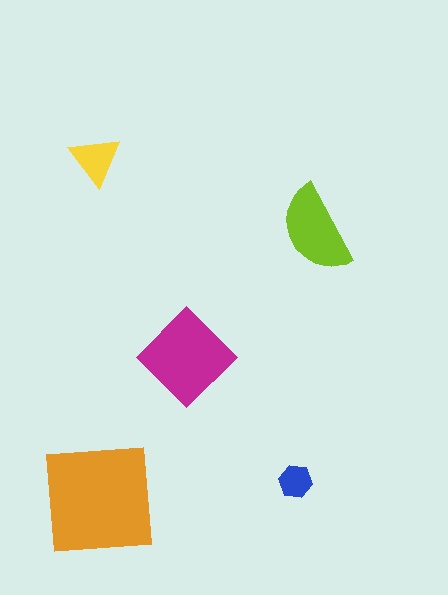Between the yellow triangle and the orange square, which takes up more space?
The orange square.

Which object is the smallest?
The blue hexagon.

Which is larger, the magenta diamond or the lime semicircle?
The magenta diamond.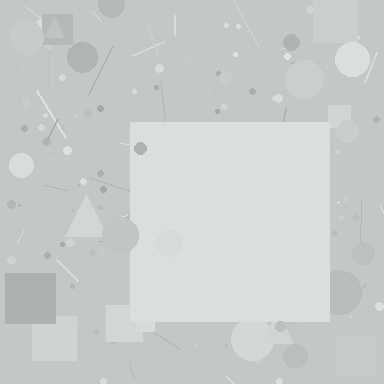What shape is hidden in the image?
A square is hidden in the image.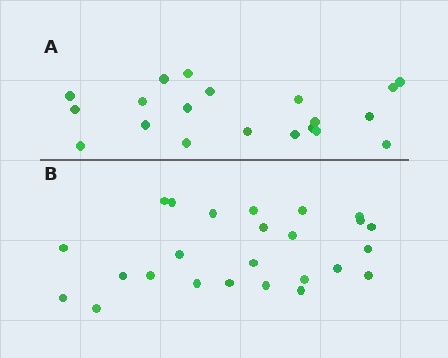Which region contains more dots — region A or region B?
Region B (the bottom region) has more dots.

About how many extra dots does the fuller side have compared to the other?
Region B has about 5 more dots than region A.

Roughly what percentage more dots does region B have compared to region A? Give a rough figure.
About 25% more.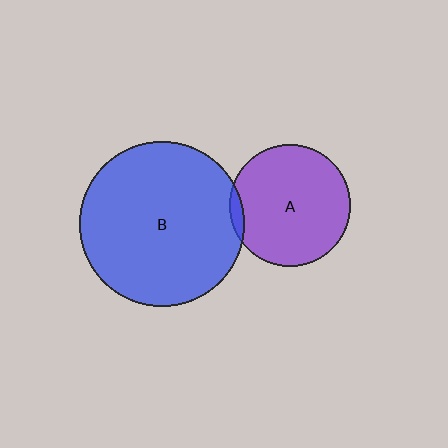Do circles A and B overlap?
Yes.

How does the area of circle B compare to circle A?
Approximately 1.8 times.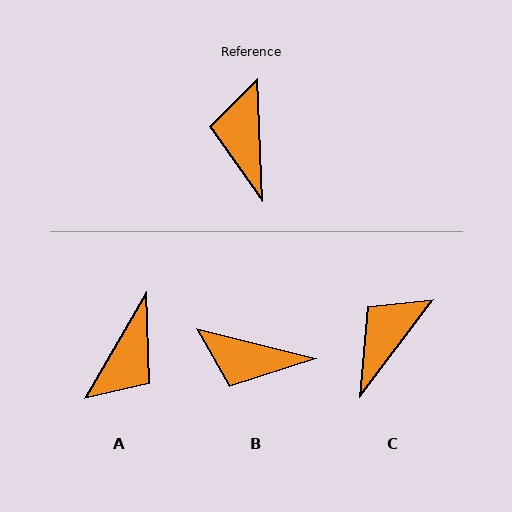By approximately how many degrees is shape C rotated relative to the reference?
Approximately 40 degrees clockwise.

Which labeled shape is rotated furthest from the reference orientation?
A, about 148 degrees away.